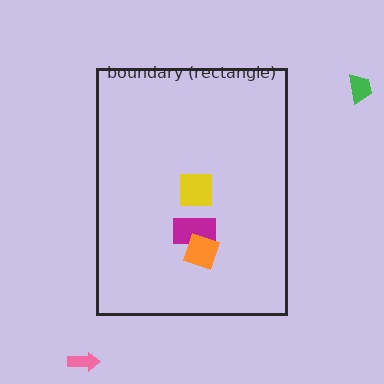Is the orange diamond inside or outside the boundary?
Inside.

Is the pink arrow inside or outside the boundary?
Outside.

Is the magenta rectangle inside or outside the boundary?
Inside.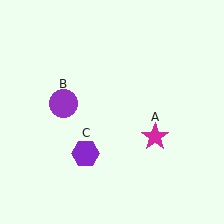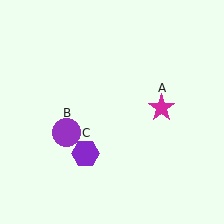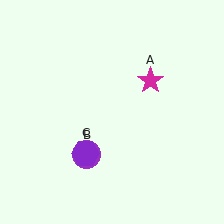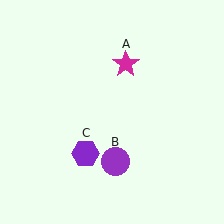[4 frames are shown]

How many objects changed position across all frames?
2 objects changed position: magenta star (object A), purple circle (object B).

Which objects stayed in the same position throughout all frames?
Purple hexagon (object C) remained stationary.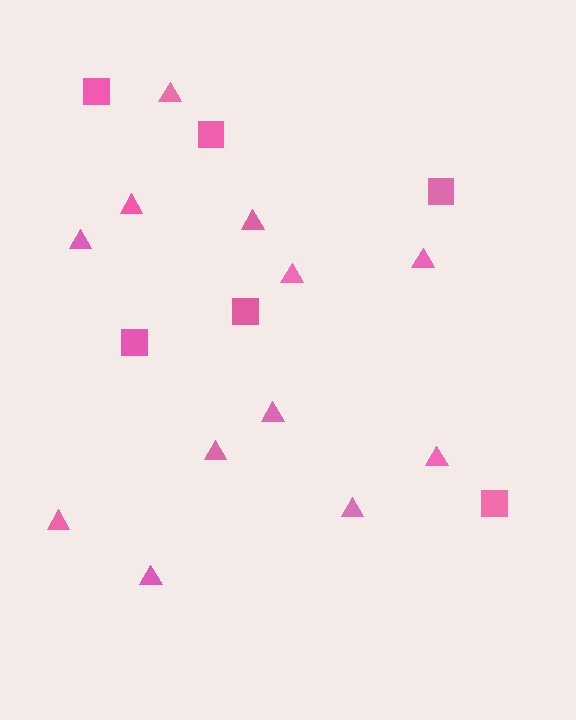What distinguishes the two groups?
There are 2 groups: one group of triangles (12) and one group of squares (6).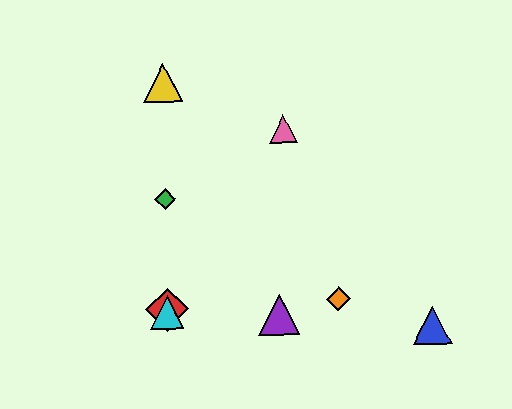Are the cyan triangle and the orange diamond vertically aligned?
No, the cyan triangle is at x≈167 and the orange diamond is at x≈338.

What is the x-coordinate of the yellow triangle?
The yellow triangle is at x≈163.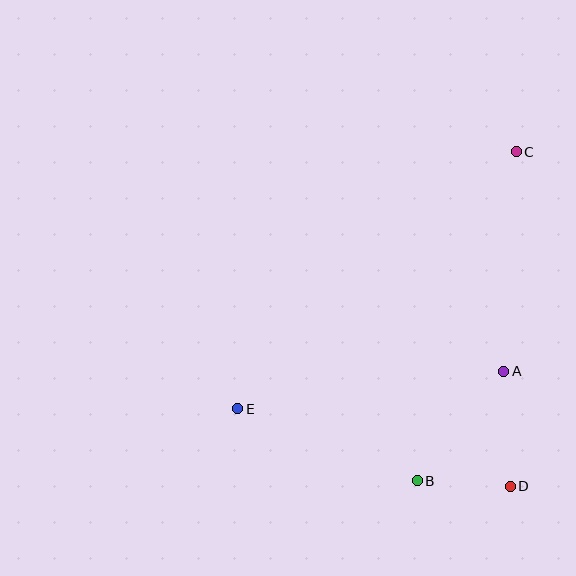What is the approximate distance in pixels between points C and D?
The distance between C and D is approximately 335 pixels.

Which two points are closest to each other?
Points B and D are closest to each other.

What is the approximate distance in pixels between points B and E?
The distance between B and E is approximately 193 pixels.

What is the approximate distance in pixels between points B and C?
The distance between B and C is approximately 344 pixels.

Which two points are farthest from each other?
Points C and E are farthest from each other.